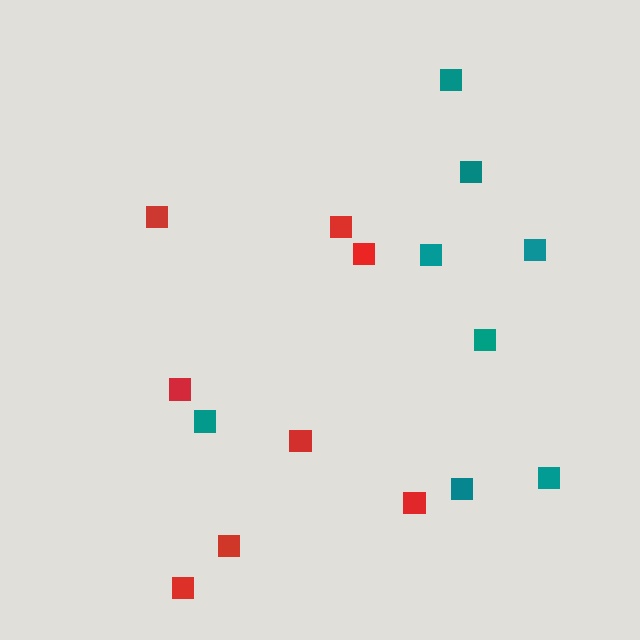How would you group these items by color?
There are 2 groups: one group of teal squares (8) and one group of red squares (8).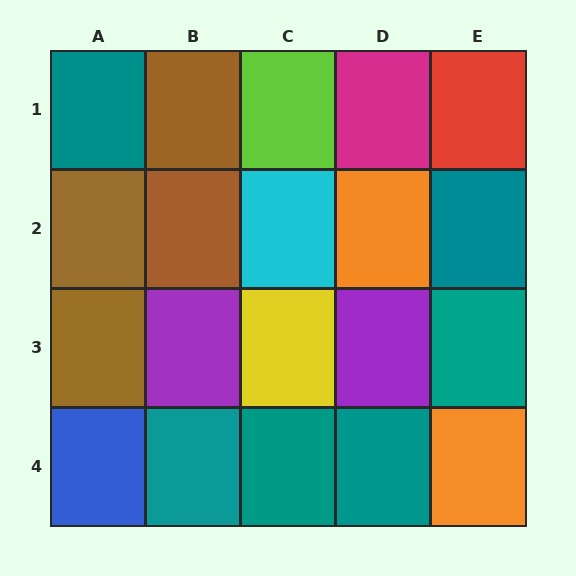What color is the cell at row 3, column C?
Yellow.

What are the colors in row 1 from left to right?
Teal, brown, lime, magenta, red.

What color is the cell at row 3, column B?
Purple.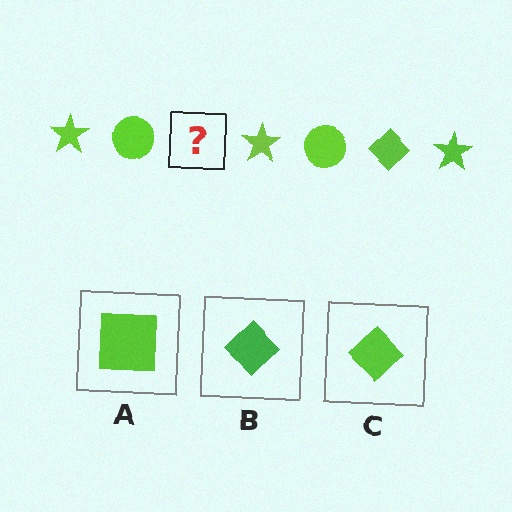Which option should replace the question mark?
Option C.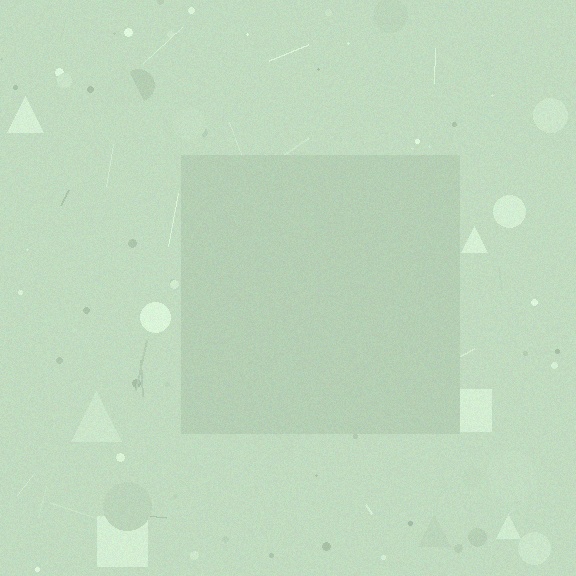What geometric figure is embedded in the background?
A square is embedded in the background.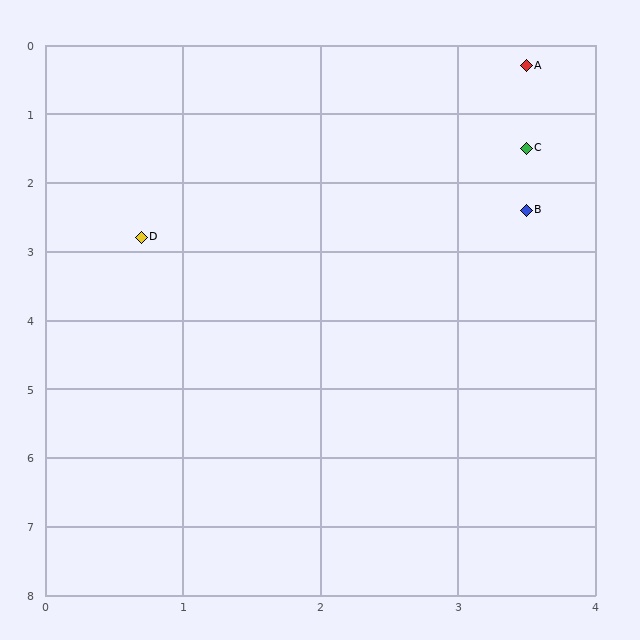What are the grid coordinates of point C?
Point C is at approximately (3.5, 1.5).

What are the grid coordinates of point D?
Point D is at approximately (0.7, 2.8).